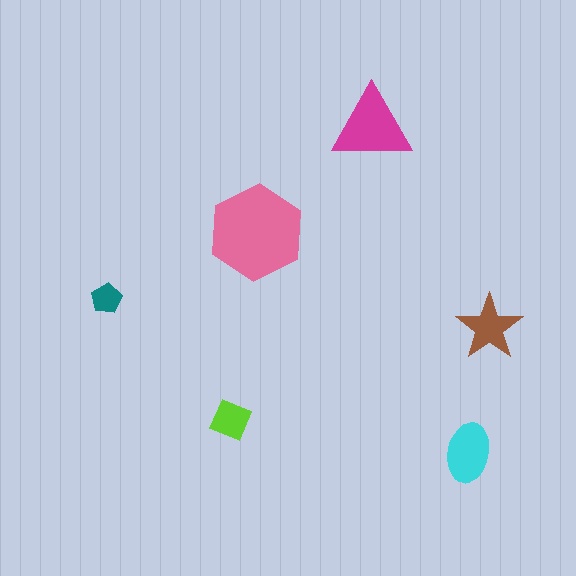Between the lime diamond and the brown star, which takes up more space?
The brown star.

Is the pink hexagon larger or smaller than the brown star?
Larger.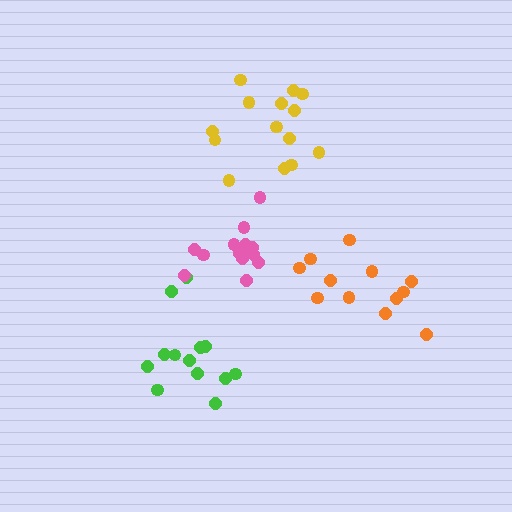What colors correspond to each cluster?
The clusters are colored: green, pink, yellow, orange.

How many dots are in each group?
Group 1: 13 dots, Group 2: 14 dots, Group 3: 14 dots, Group 4: 12 dots (53 total).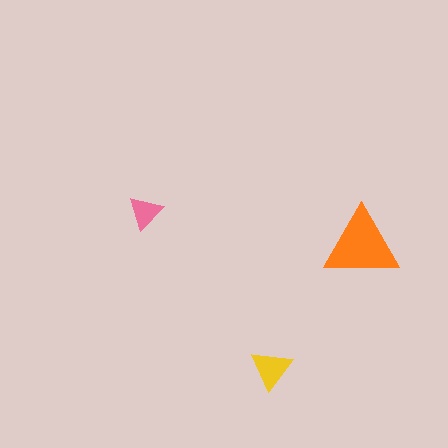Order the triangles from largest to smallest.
the orange one, the yellow one, the pink one.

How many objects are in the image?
There are 3 objects in the image.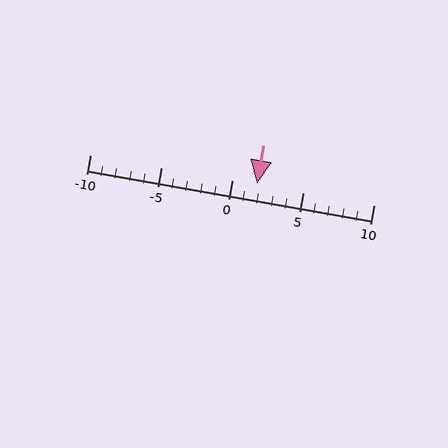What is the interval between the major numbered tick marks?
The major tick marks are spaced 5 units apart.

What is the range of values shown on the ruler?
The ruler shows values from -10 to 10.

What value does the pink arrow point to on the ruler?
The pink arrow points to approximately 2.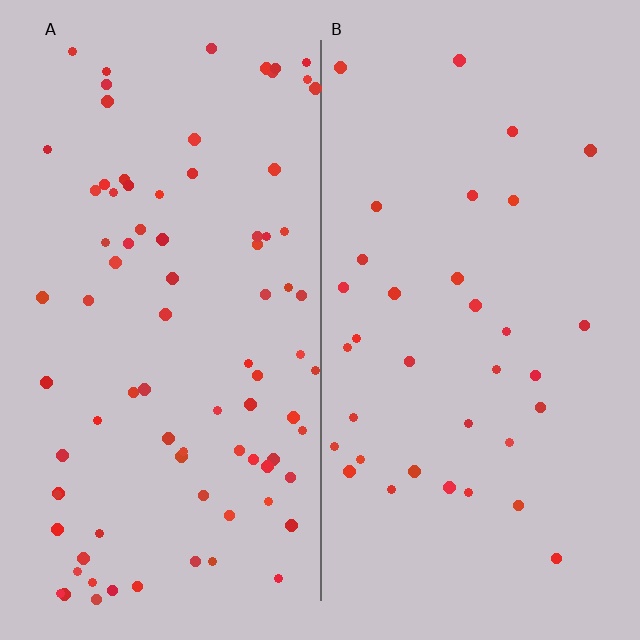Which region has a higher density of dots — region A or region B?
A (the left).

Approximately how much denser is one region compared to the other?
Approximately 2.4× — region A over region B.